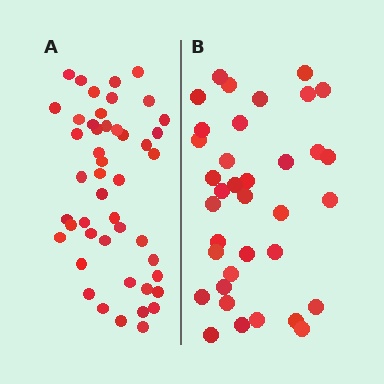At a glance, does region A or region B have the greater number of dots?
Region A (the left region) has more dots.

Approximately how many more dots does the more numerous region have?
Region A has roughly 12 or so more dots than region B.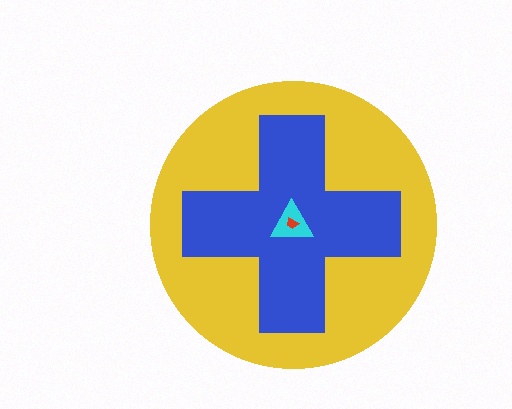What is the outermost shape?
The yellow circle.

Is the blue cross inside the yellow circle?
Yes.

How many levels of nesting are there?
4.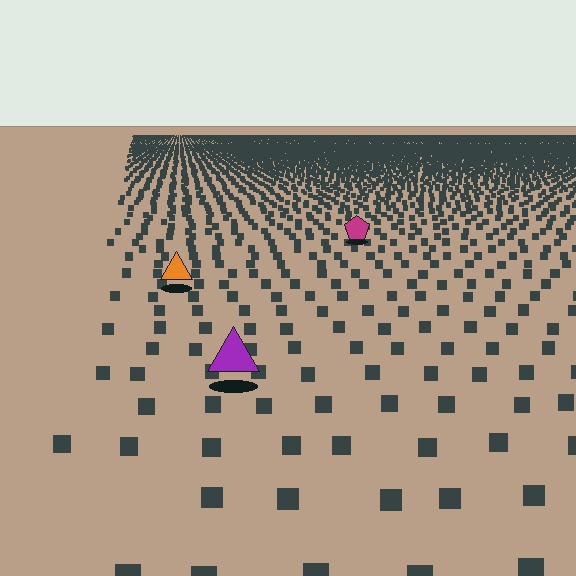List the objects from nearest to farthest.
From nearest to farthest: the purple triangle, the orange triangle, the magenta pentagon.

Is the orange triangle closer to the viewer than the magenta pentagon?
Yes. The orange triangle is closer — you can tell from the texture gradient: the ground texture is coarser near it.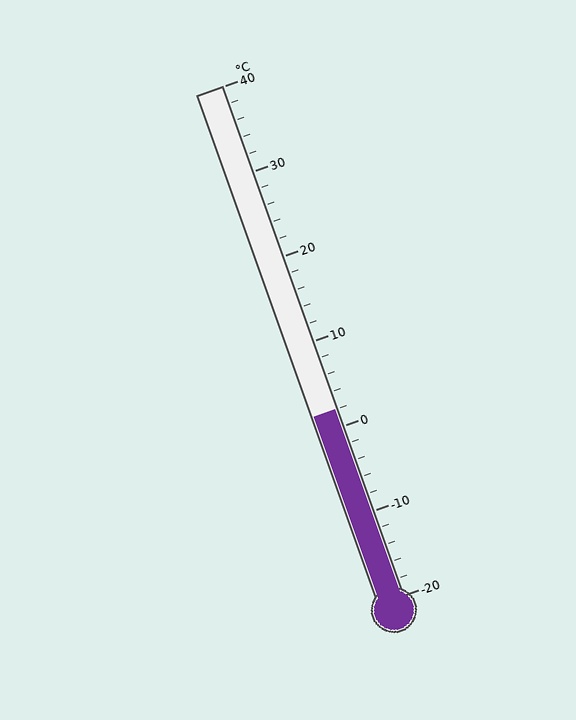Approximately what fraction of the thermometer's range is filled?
The thermometer is filled to approximately 35% of its range.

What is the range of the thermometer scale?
The thermometer scale ranges from -20°C to 40°C.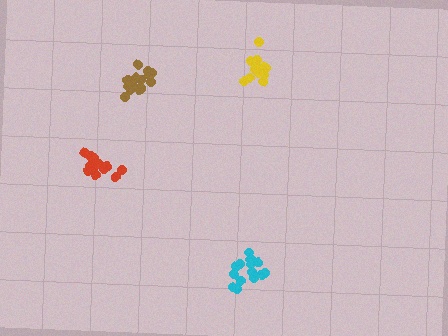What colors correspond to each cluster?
The clusters are colored: cyan, red, yellow, brown.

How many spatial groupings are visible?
There are 4 spatial groupings.